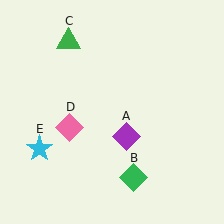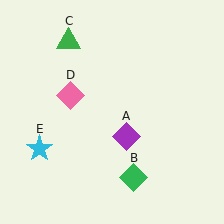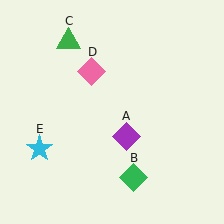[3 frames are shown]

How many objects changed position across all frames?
1 object changed position: pink diamond (object D).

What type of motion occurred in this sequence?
The pink diamond (object D) rotated clockwise around the center of the scene.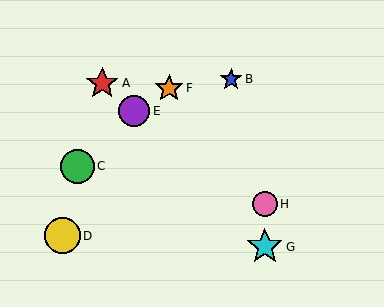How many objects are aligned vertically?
2 objects (G, H) are aligned vertically.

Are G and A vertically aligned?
No, G is at x≈265 and A is at x≈102.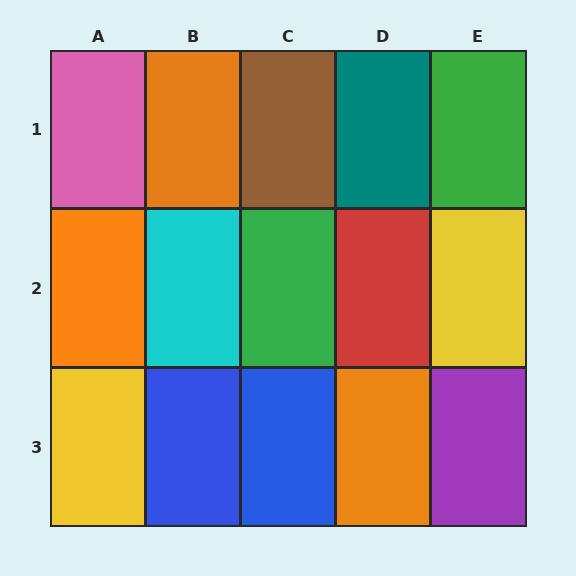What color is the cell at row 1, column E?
Green.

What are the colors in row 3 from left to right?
Yellow, blue, blue, orange, purple.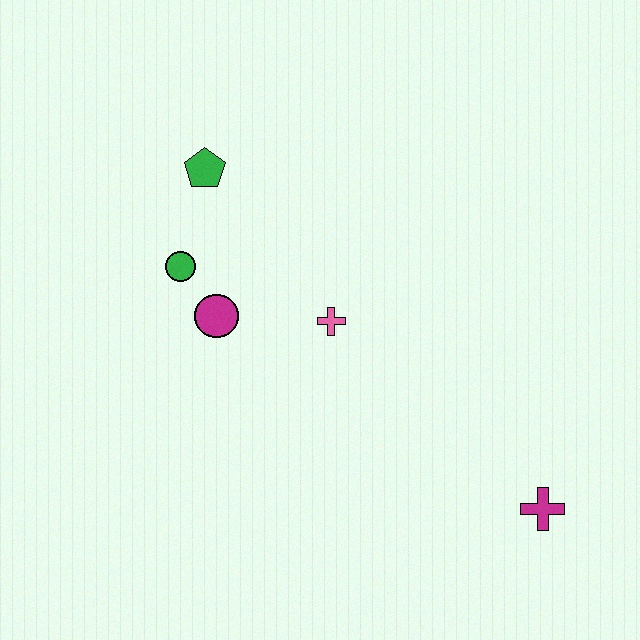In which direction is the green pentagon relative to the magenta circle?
The green pentagon is above the magenta circle.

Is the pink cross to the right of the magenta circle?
Yes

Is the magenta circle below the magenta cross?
No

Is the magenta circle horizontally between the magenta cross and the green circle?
Yes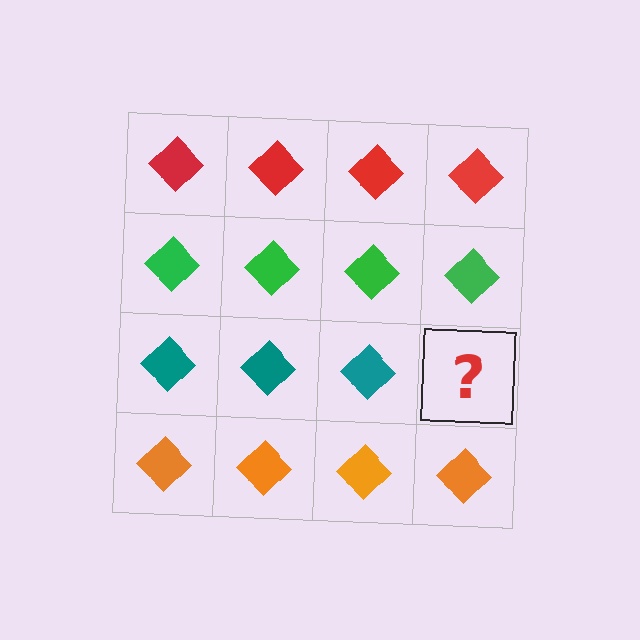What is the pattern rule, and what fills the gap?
The rule is that each row has a consistent color. The gap should be filled with a teal diamond.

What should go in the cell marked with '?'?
The missing cell should contain a teal diamond.